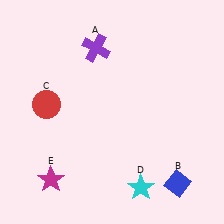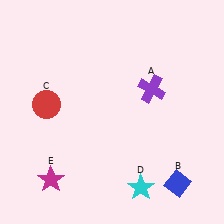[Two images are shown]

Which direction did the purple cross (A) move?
The purple cross (A) moved right.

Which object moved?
The purple cross (A) moved right.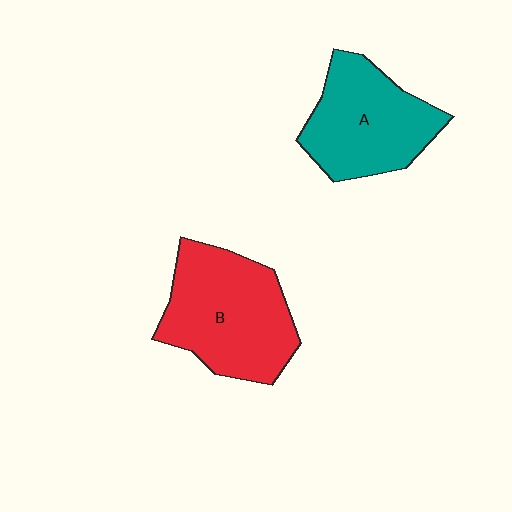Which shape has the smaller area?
Shape A (teal).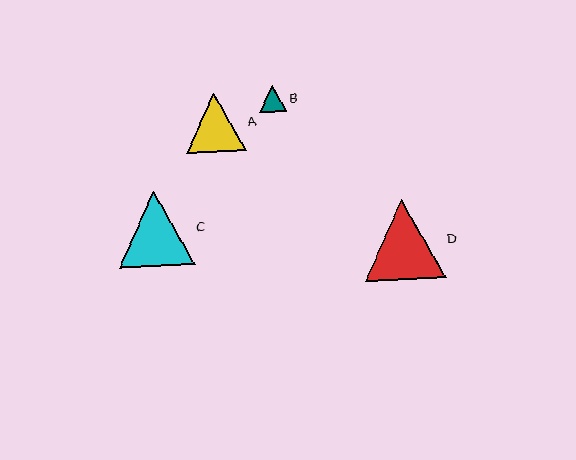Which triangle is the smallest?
Triangle B is the smallest with a size of approximately 27 pixels.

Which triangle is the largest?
Triangle D is the largest with a size of approximately 80 pixels.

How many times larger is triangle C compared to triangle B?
Triangle C is approximately 2.8 times the size of triangle B.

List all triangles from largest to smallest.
From largest to smallest: D, C, A, B.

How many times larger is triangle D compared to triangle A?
Triangle D is approximately 1.3 times the size of triangle A.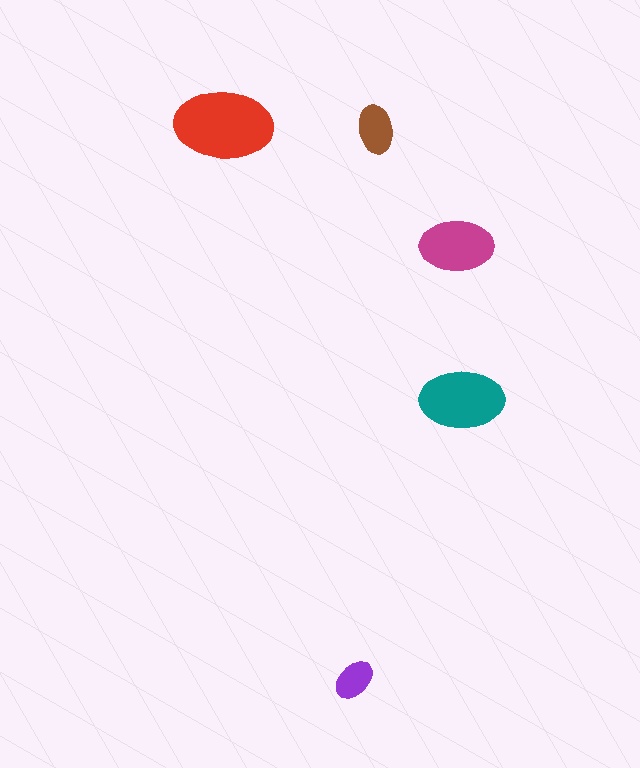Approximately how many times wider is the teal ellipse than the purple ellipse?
About 2 times wider.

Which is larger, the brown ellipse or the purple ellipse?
The brown one.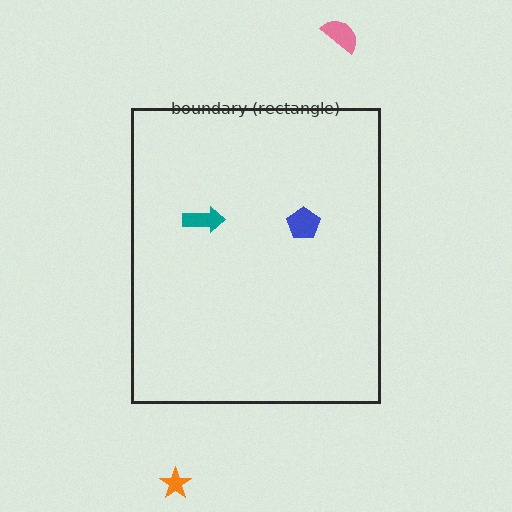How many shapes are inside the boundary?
2 inside, 2 outside.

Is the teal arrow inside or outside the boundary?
Inside.